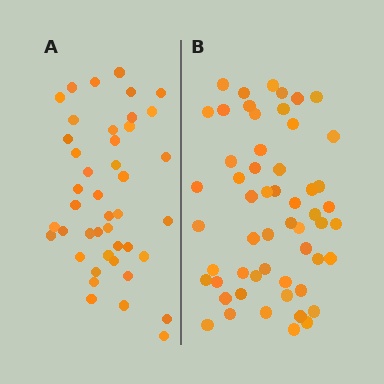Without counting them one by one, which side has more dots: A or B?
Region B (the right region) has more dots.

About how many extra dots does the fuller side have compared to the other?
Region B has roughly 12 or so more dots than region A.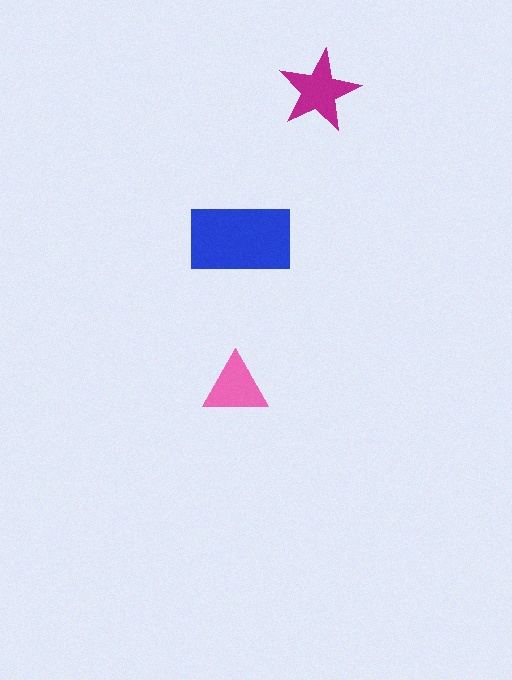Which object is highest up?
The magenta star is topmost.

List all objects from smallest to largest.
The pink triangle, the magenta star, the blue rectangle.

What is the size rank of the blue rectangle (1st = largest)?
1st.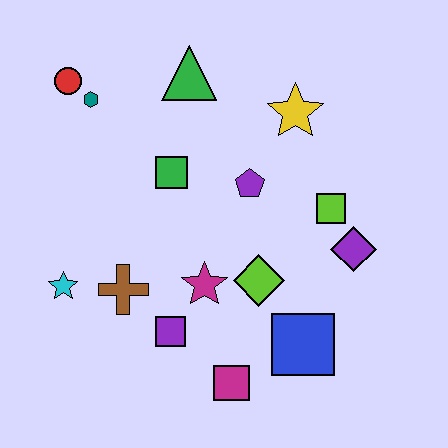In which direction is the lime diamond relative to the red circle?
The lime diamond is below the red circle.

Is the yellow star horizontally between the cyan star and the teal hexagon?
No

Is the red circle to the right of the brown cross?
No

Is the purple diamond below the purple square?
No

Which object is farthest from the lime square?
The red circle is farthest from the lime square.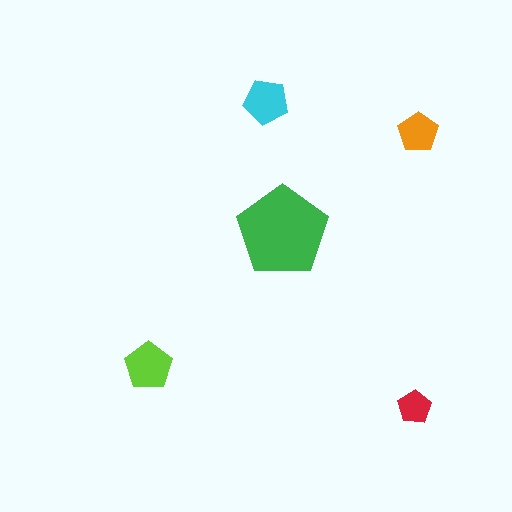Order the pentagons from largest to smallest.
the green one, the lime one, the cyan one, the orange one, the red one.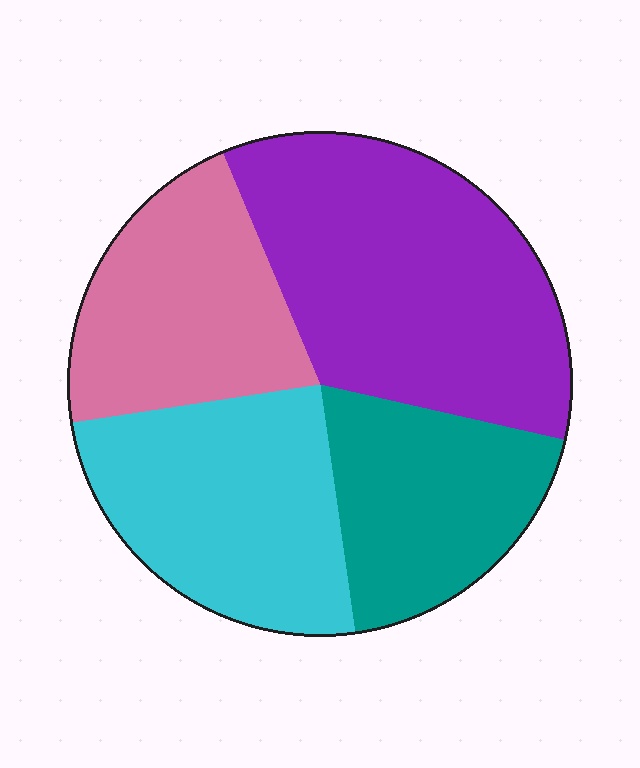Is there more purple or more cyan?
Purple.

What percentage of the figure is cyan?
Cyan covers 25% of the figure.